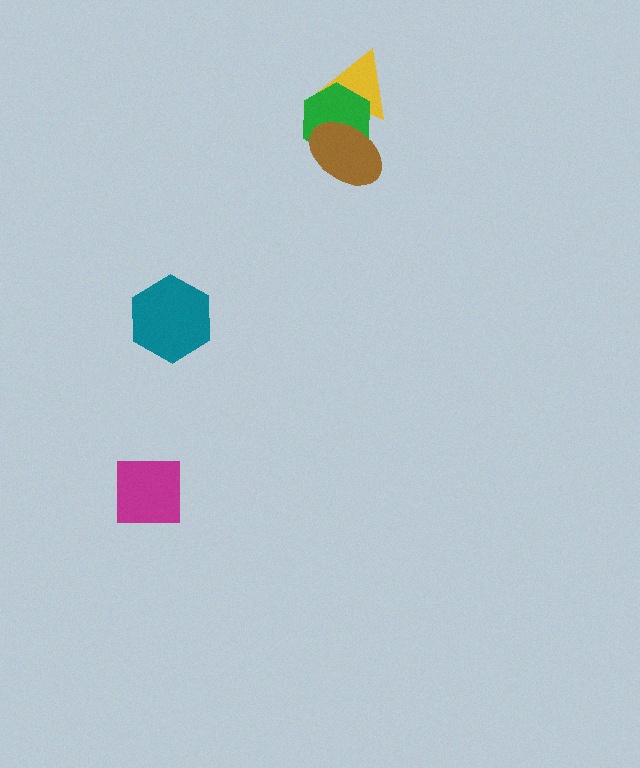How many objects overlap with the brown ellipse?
2 objects overlap with the brown ellipse.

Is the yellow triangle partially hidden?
Yes, it is partially covered by another shape.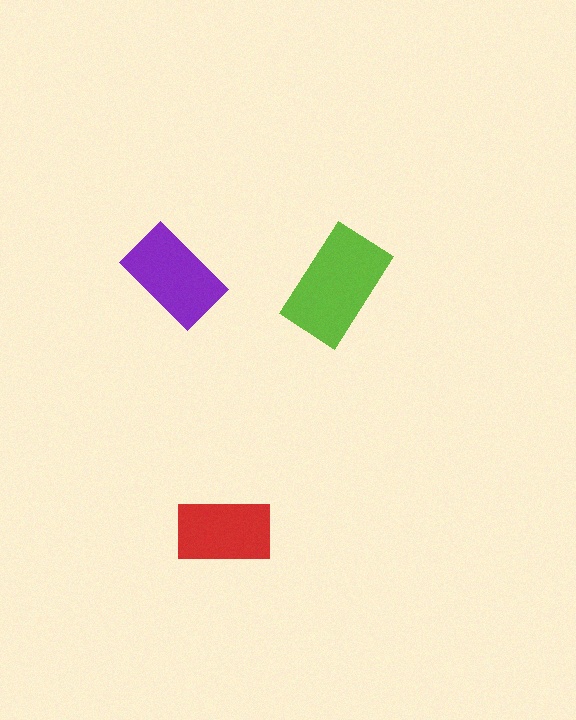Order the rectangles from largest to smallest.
the lime one, the purple one, the red one.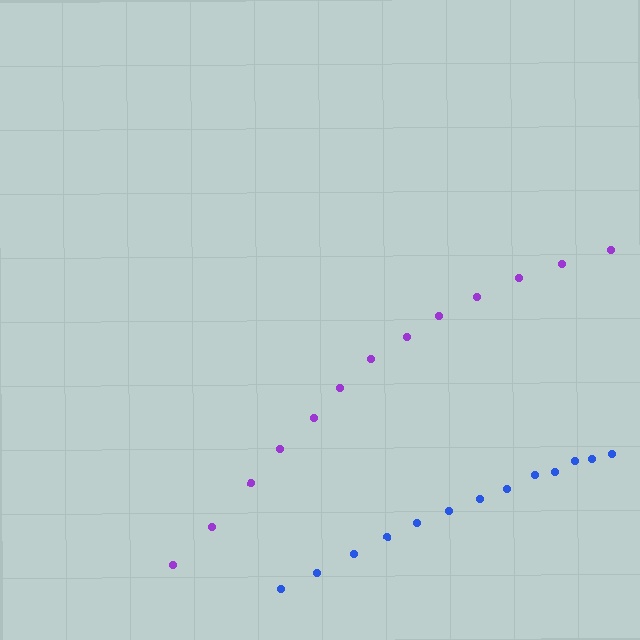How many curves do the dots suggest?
There are 2 distinct paths.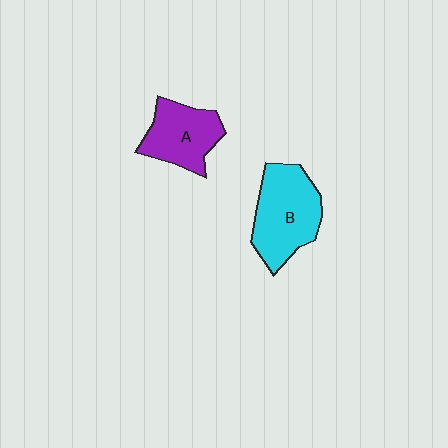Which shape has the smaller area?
Shape A (purple).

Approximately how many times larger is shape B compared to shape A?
Approximately 1.3 times.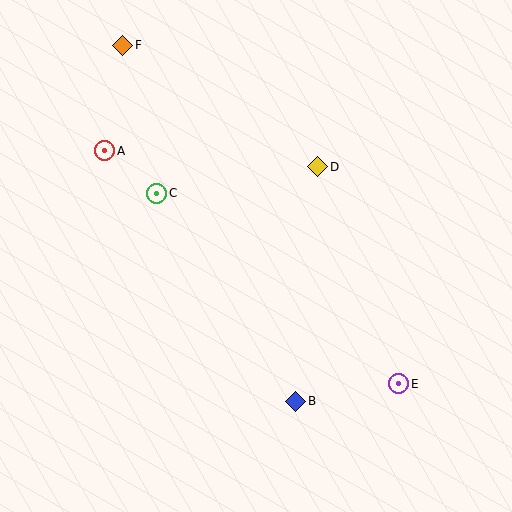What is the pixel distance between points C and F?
The distance between C and F is 152 pixels.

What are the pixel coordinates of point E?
Point E is at (399, 384).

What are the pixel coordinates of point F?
Point F is at (123, 45).